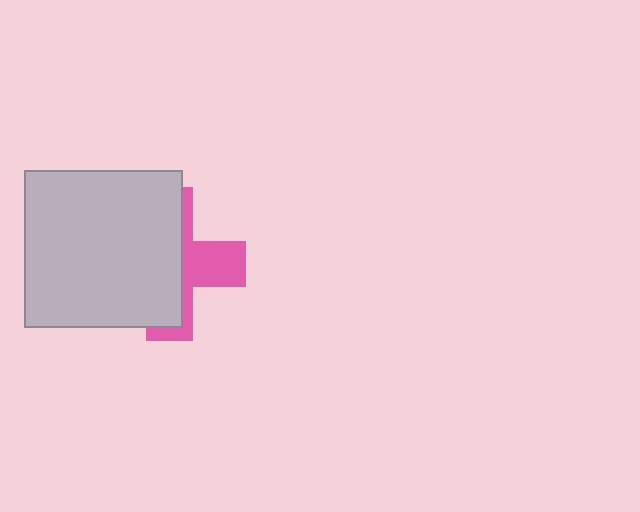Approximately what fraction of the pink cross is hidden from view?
Roughly 63% of the pink cross is hidden behind the light gray square.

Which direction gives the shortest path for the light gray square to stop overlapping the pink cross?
Moving left gives the shortest separation.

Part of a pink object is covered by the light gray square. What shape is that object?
It is a cross.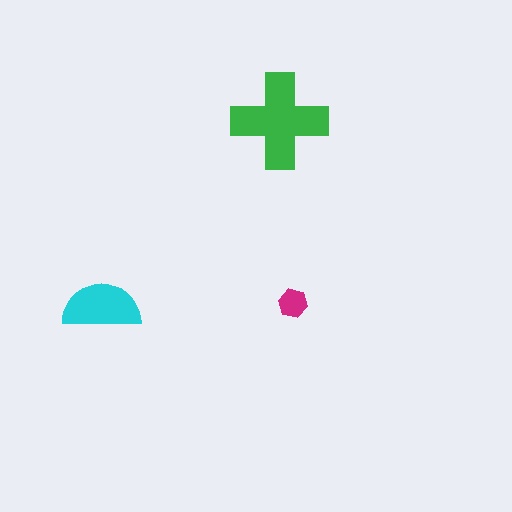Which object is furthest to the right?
The magenta hexagon is rightmost.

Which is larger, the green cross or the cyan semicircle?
The green cross.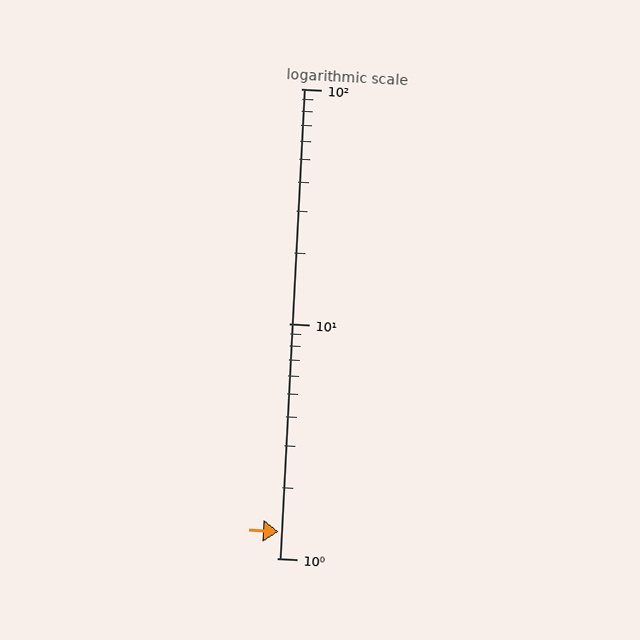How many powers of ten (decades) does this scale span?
The scale spans 2 decades, from 1 to 100.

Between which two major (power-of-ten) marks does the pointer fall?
The pointer is between 1 and 10.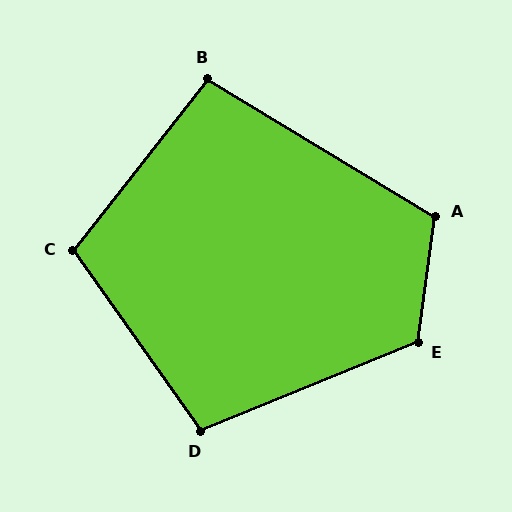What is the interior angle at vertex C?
Approximately 107 degrees (obtuse).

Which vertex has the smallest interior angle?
B, at approximately 97 degrees.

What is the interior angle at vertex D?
Approximately 103 degrees (obtuse).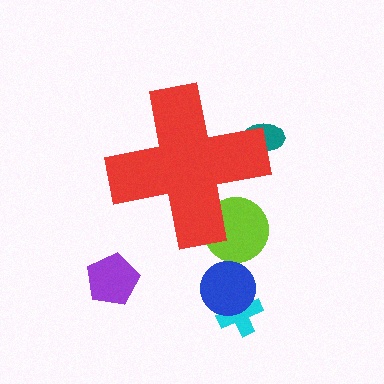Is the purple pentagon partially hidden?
No, the purple pentagon is fully visible.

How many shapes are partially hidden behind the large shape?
2 shapes are partially hidden.